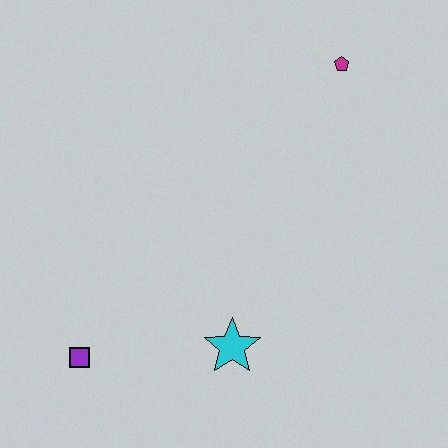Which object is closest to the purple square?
The cyan star is closest to the purple square.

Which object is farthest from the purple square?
The magenta pentagon is farthest from the purple square.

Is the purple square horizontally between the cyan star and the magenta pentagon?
No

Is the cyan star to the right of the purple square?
Yes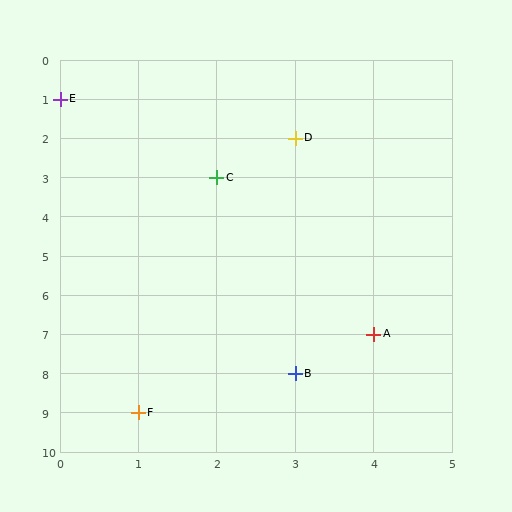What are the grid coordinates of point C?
Point C is at grid coordinates (2, 3).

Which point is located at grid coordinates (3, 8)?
Point B is at (3, 8).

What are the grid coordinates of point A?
Point A is at grid coordinates (4, 7).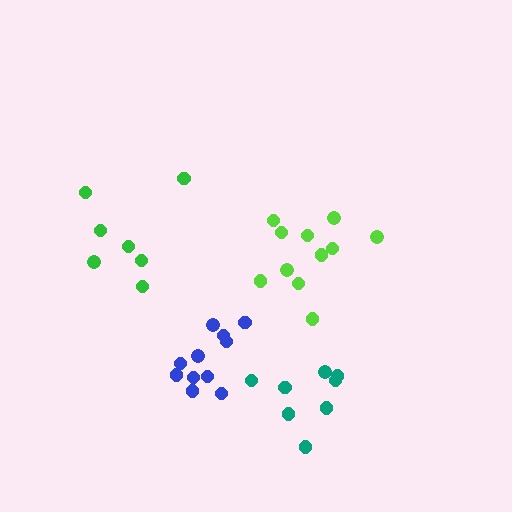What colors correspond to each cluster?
The clusters are colored: lime, blue, teal, green.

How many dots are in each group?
Group 1: 11 dots, Group 2: 11 dots, Group 3: 8 dots, Group 4: 7 dots (37 total).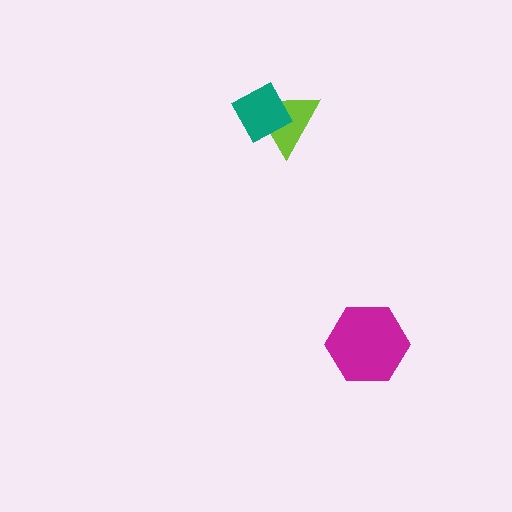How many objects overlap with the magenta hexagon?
0 objects overlap with the magenta hexagon.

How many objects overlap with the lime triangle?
1 object overlaps with the lime triangle.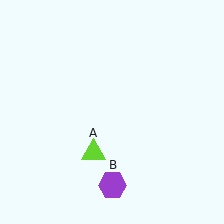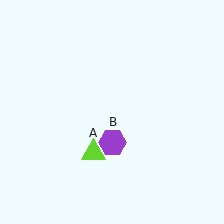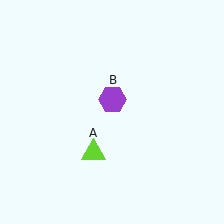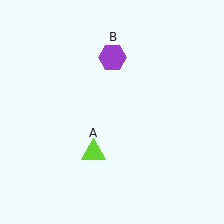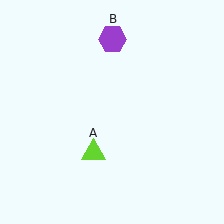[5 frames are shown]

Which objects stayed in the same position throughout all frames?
Lime triangle (object A) remained stationary.